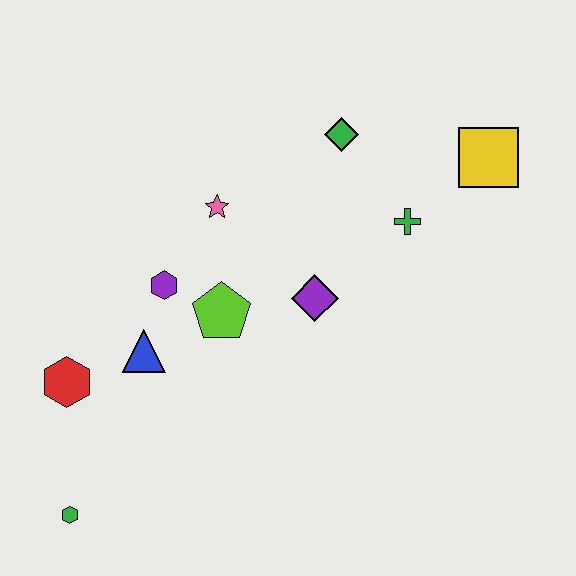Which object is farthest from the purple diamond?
The green hexagon is farthest from the purple diamond.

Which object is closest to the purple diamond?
The lime pentagon is closest to the purple diamond.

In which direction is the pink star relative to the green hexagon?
The pink star is above the green hexagon.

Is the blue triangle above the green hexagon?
Yes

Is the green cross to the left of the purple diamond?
No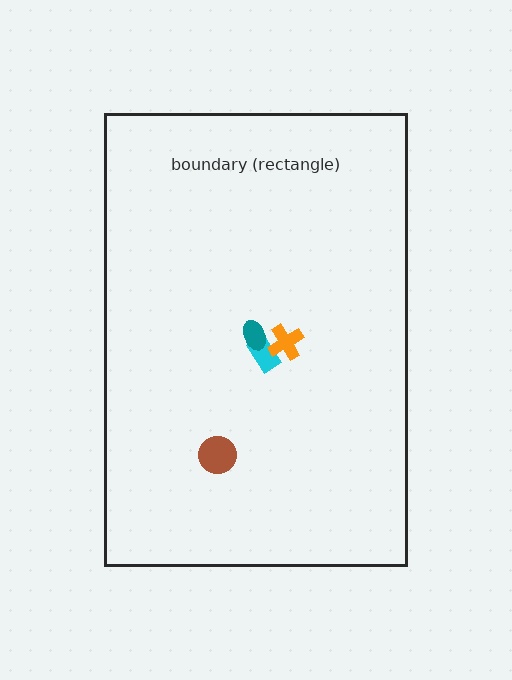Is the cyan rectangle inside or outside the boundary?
Inside.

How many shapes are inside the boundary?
4 inside, 0 outside.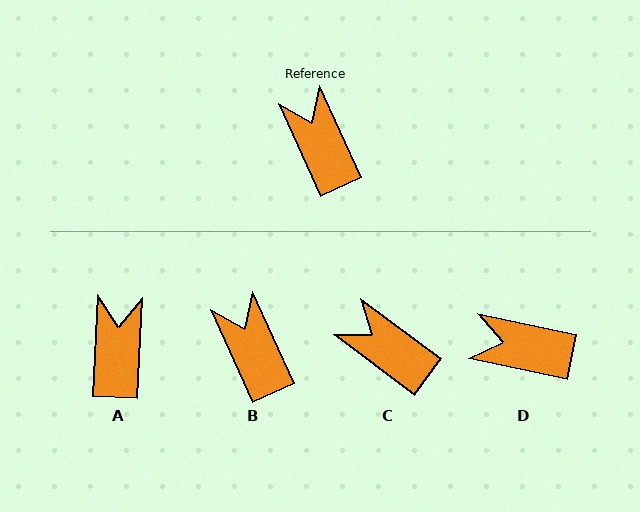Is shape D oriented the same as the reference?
No, it is off by about 54 degrees.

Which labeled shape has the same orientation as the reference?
B.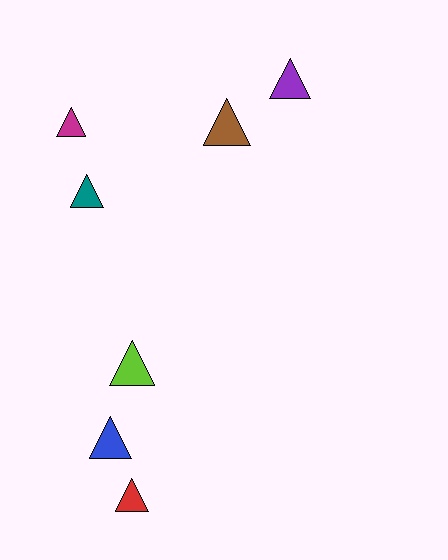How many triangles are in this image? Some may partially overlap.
There are 7 triangles.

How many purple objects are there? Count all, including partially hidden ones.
There is 1 purple object.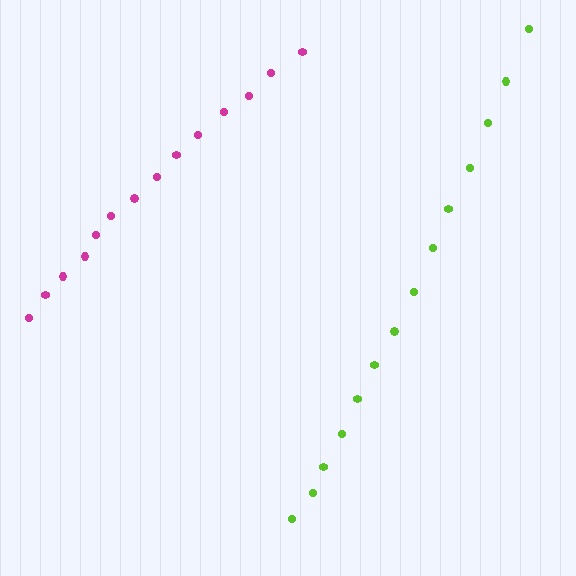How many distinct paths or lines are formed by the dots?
There are 2 distinct paths.